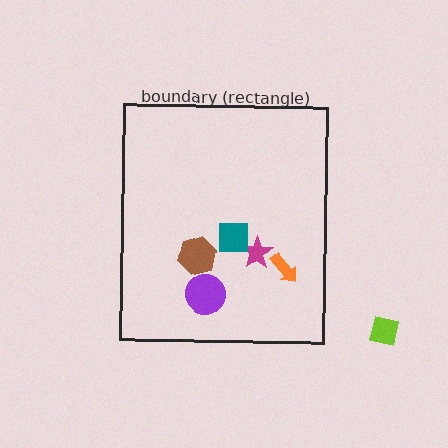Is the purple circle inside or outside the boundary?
Inside.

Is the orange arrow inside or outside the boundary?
Inside.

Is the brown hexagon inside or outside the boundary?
Inside.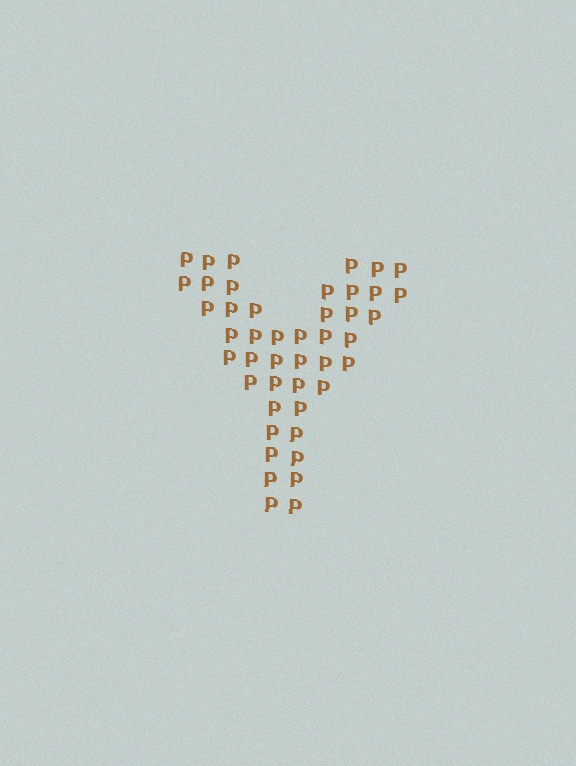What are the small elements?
The small elements are letter P's.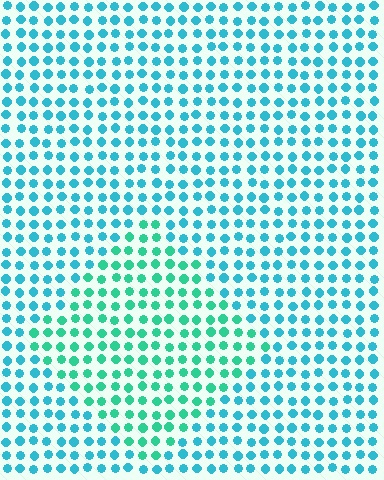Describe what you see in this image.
The image is filled with small cyan elements in a uniform arrangement. A diamond-shaped region is visible where the elements are tinted to a slightly different hue, forming a subtle color boundary.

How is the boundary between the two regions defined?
The boundary is defined purely by a slight shift in hue (about 30 degrees). Spacing, size, and orientation are identical on both sides.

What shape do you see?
I see a diamond.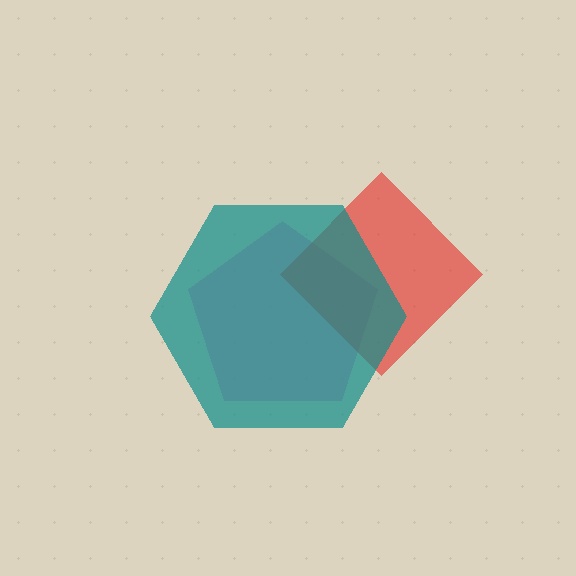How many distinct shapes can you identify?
There are 3 distinct shapes: a pink pentagon, a red diamond, a teal hexagon.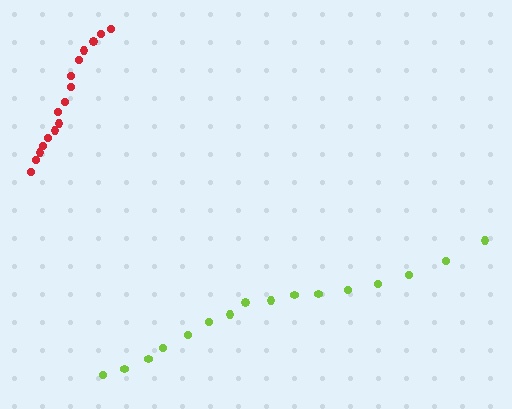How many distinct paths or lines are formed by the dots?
There are 2 distinct paths.